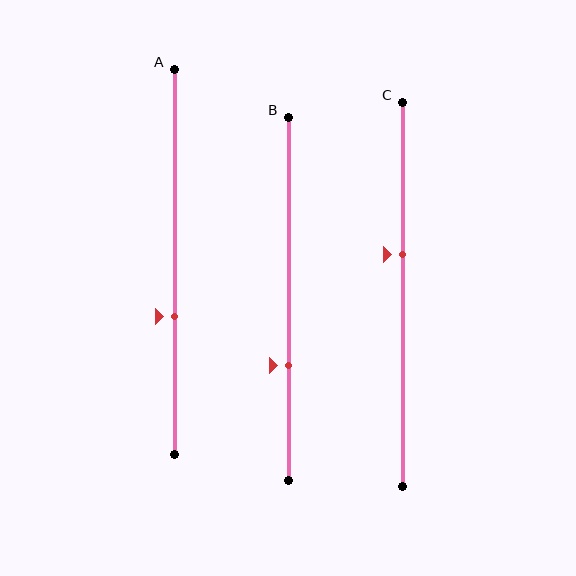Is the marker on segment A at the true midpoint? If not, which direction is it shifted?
No, the marker on segment A is shifted downward by about 14% of the segment length.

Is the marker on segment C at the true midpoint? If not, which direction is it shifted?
No, the marker on segment C is shifted upward by about 10% of the segment length.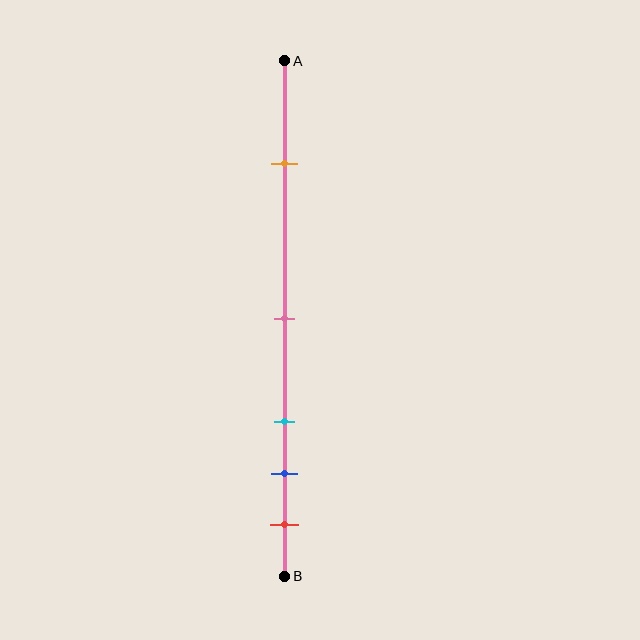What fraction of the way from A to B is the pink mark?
The pink mark is approximately 50% (0.5) of the way from A to B.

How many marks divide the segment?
There are 5 marks dividing the segment.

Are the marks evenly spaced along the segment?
No, the marks are not evenly spaced.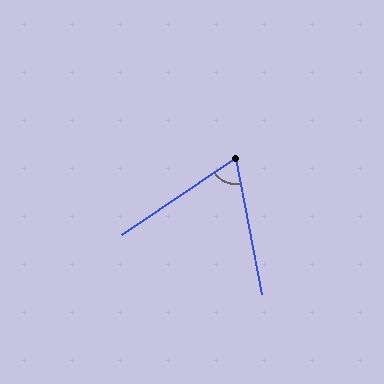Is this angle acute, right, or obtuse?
It is acute.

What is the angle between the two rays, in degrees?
Approximately 67 degrees.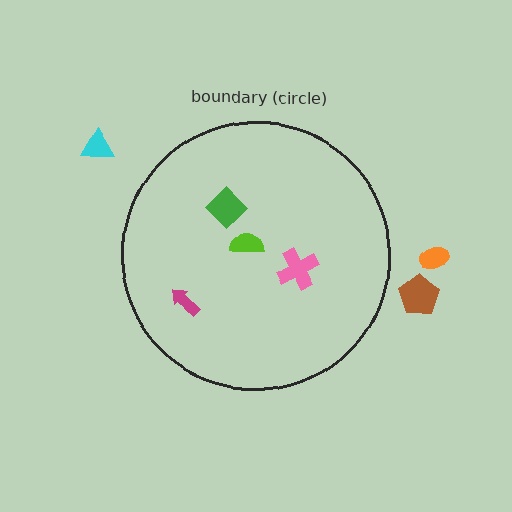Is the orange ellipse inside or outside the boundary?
Outside.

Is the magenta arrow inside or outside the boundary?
Inside.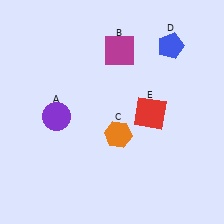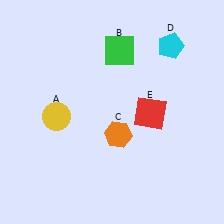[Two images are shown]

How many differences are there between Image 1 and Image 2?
There are 3 differences between the two images.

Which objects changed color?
A changed from purple to yellow. B changed from magenta to green. D changed from blue to cyan.